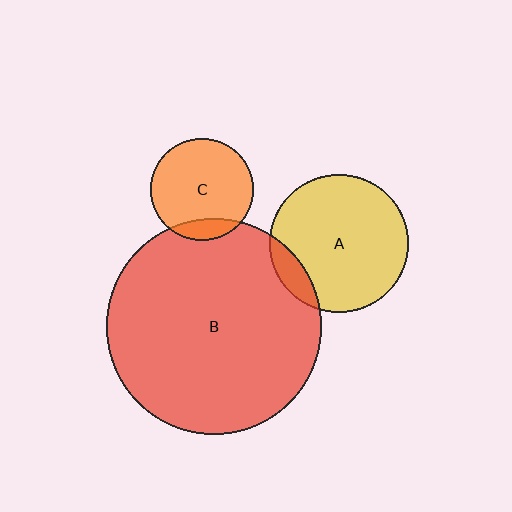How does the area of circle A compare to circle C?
Approximately 1.8 times.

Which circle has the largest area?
Circle B (red).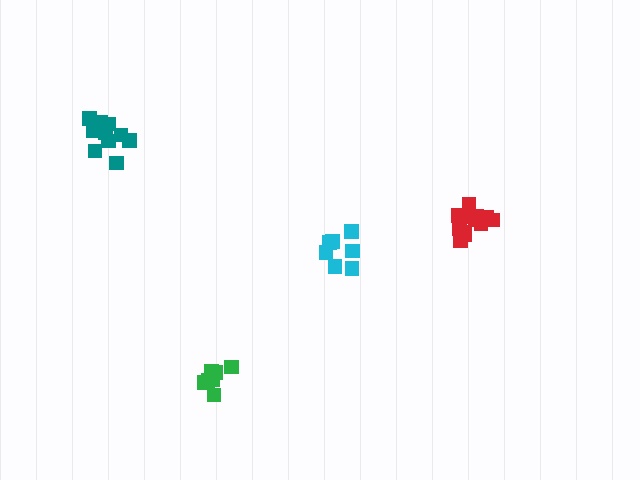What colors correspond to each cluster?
The clusters are colored: cyan, teal, red, green.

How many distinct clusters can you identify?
There are 4 distinct clusters.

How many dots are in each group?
Group 1: 7 dots, Group 2: 12 dots, Group 3: 13 dots, Group 4: 7 dots (39 total).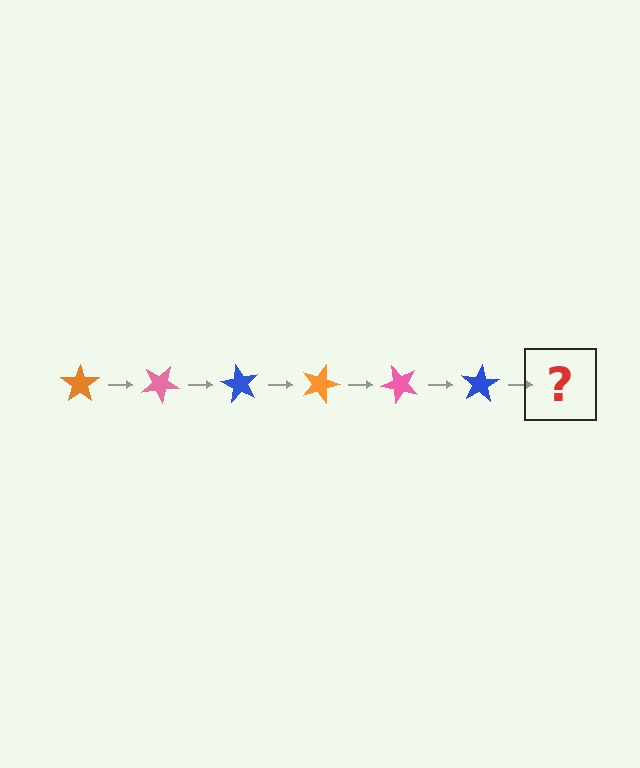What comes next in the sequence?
The next element should be an orange star, rotated 180 degrees from the start.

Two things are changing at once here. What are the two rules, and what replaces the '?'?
The two rules are that it rotates 30 degrees each step and the color cycles through orange, pink, and blue. The '?' should be an orange star, rotated 180 degrees from the start.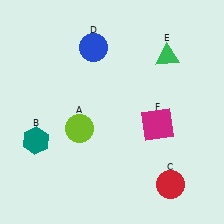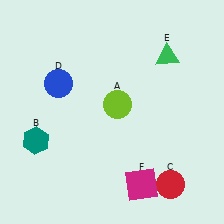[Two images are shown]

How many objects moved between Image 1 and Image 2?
3 objects moved between the two images.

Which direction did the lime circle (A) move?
The lime circle (A) moved right.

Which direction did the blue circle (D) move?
The blue circle (D) moved down.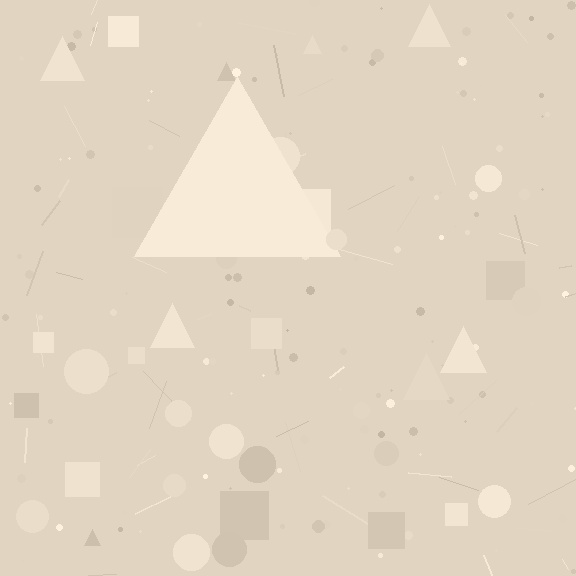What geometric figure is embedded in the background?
A triangle is embedded in the background.